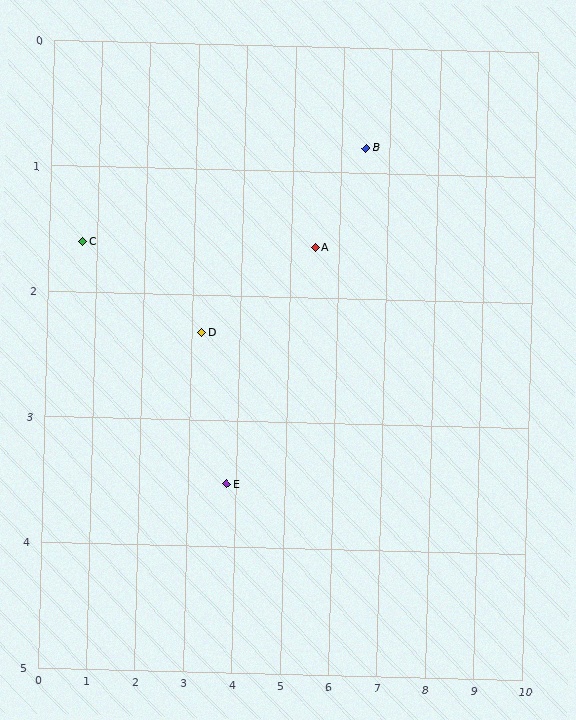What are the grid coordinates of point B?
Point B is at approximately (6.5, 0.8).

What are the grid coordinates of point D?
Point D is at approximately (3.2, 2.3).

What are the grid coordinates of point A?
Point A is at approximately (5.5, 1.6).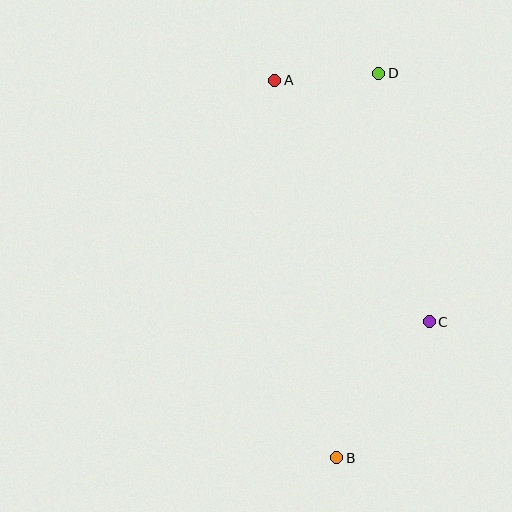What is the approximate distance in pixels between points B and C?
The distance between B and C is approximately 164 pixels.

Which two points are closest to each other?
Points A and D are closest to each other.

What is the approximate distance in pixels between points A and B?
The distance between A and B is approximately 383 pixels.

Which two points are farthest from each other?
Points B and D are farthest from each other.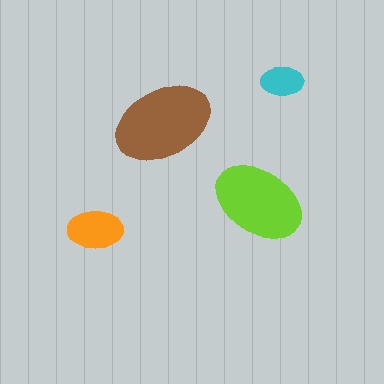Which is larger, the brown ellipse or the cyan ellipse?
The brown one.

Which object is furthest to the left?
The orange ellipse is leftmost.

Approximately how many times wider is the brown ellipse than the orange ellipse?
About 2 times wider.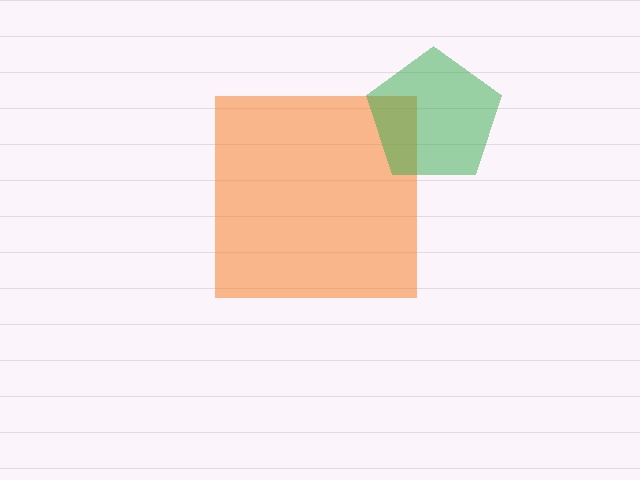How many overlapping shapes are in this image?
There are 2 overlapping shapes in the image.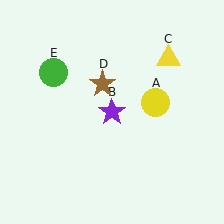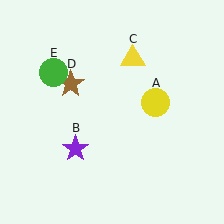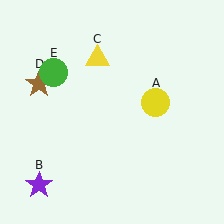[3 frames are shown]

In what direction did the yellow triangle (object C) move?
The yellow triangle (object C) moved left.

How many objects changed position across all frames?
3 objects changed position: purple star (object B), yellow triangle (object C), brown star (object D).